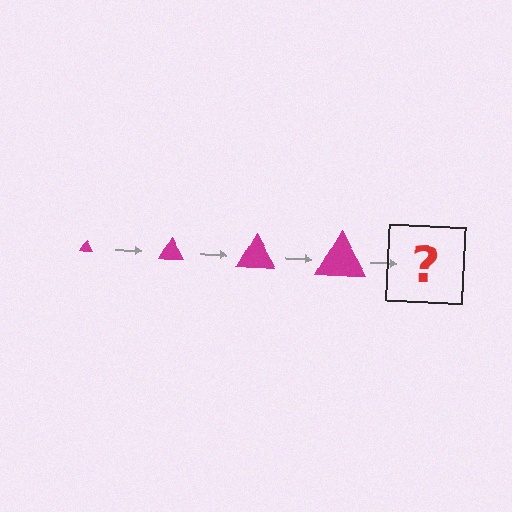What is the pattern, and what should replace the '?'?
The pattern is that the triangle gets progressively larger each step. The '?' should be a magenta triangle, larger than the previous one.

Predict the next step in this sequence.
The next step is a magenta triangle, larger than the previous one.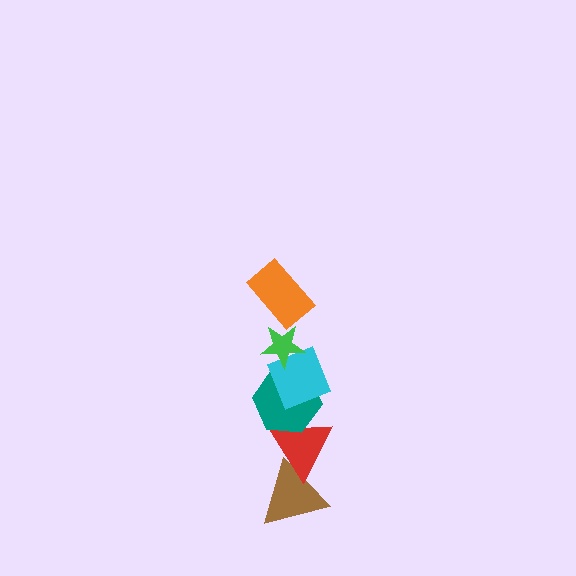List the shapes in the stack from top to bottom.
From top to bottom: the orange rectangle, the green star, the cyan diamond, the teal hexagon, the red triangle, the brown triangle.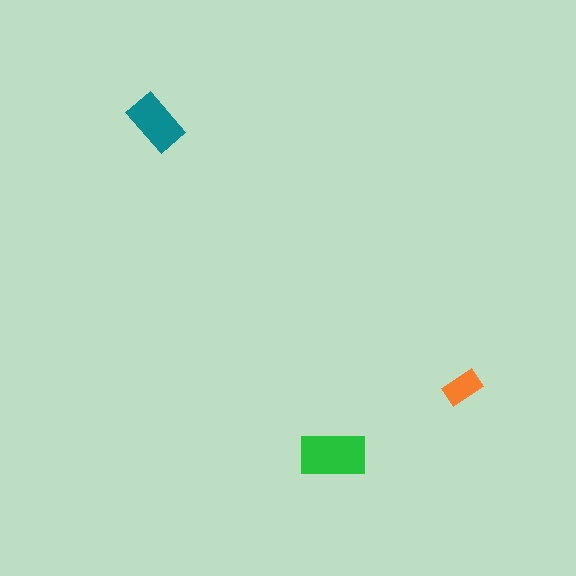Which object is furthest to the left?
The teal rectangle is leftmost.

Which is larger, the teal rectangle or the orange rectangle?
The teal one.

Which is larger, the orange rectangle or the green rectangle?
The green one.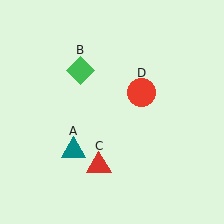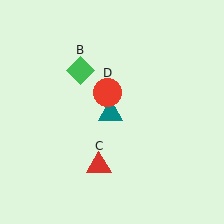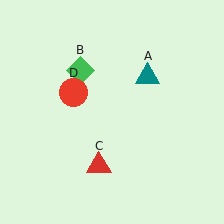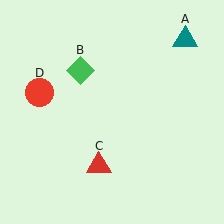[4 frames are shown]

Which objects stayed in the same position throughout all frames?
Green diamond (object B) and red triangle (object C) remained stationary.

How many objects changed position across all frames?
2 objects changed position: teal triangle (object A), red circle (object D).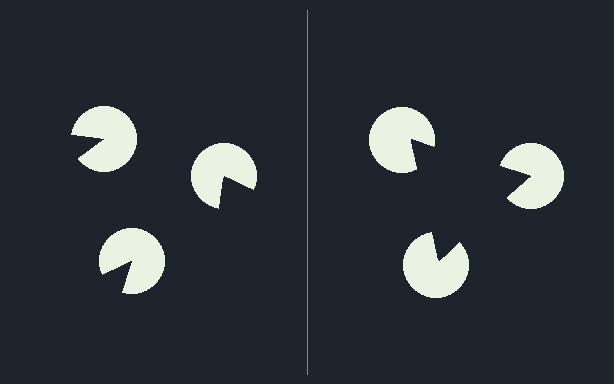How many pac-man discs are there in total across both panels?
6 — 3 on each side.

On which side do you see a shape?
An illusory triangle appears on the right side. On the left side the wedge cuts are rotated, so no coherent shape forms.